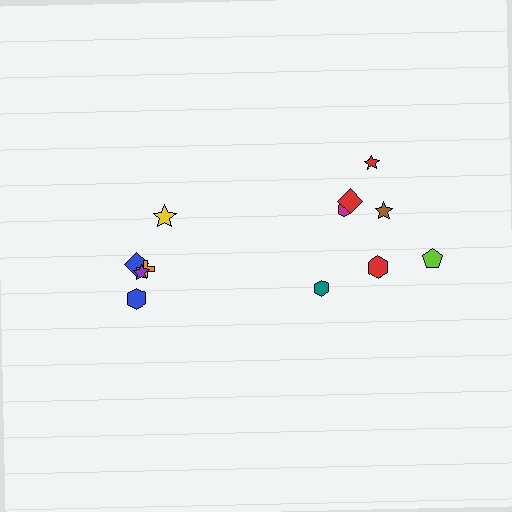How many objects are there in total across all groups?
There are 12 objects.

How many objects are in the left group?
There are 5 objects.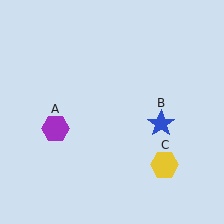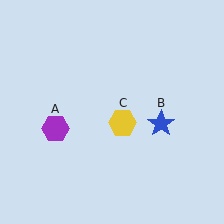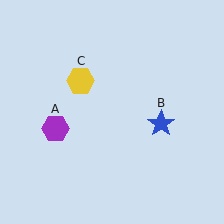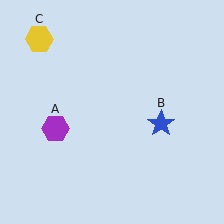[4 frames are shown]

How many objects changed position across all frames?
1 object changed position: yellow hexagon (object C).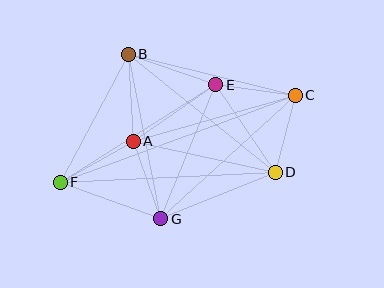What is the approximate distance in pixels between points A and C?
The distance between A and C is approximately 168 pixels.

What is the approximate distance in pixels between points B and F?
The distance between B and F is approximately 144 pixels.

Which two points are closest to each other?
Points C and D are closest to each other.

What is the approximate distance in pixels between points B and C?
The distance between B and C is approximately 172 pixels.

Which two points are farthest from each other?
Points C and F are farthest from each other.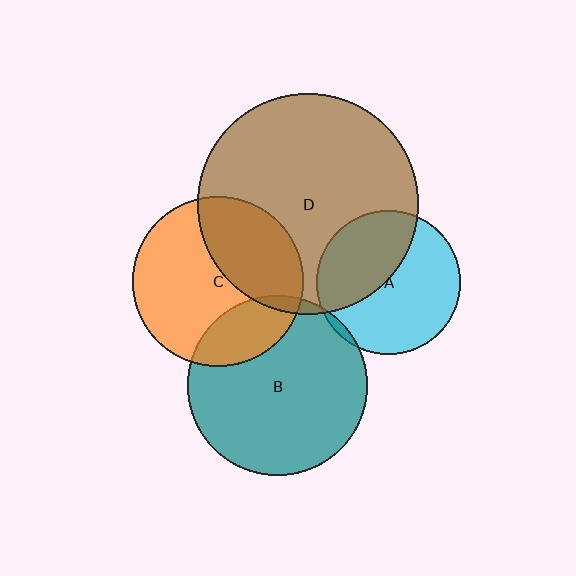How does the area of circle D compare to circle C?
Approximately 1.7 times.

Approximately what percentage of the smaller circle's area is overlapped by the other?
Approximately 35%.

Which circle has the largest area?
Circle D (brown).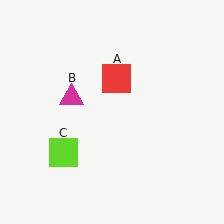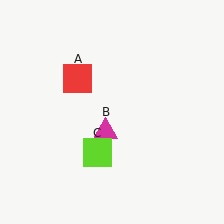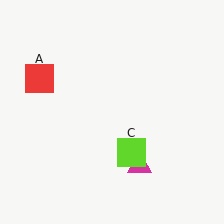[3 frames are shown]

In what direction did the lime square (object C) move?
The lime square (object C) moved right.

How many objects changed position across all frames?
3 objects changed position: red square (object A), magenta triangle (object B), lime square (object C).